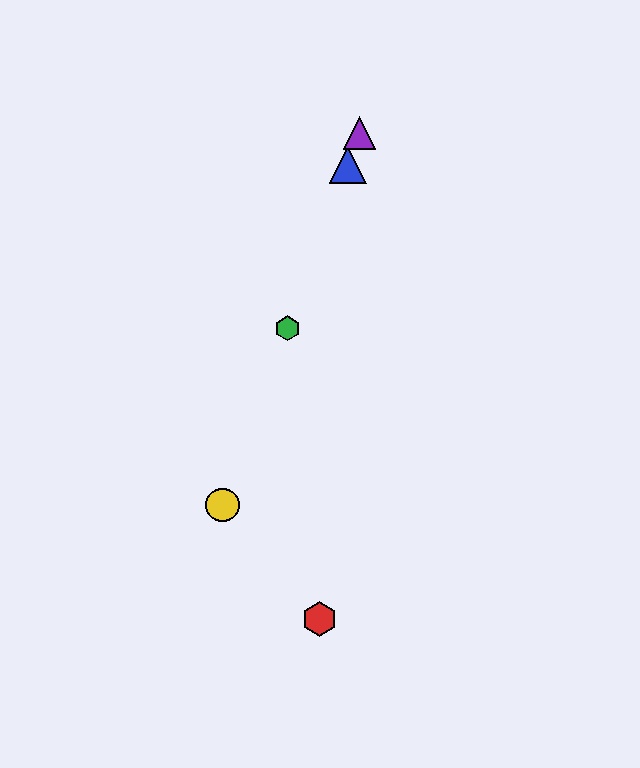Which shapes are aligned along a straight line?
The blue triangle, the green hexagon, the yellow circle, the purple triangle are aligned along a straight line.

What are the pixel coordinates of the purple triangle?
The purple triangle is at (360, 133).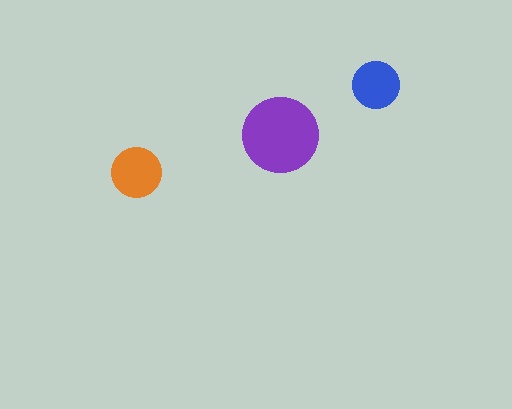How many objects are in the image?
There are 3 objects in the image.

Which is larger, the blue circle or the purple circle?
The purple one.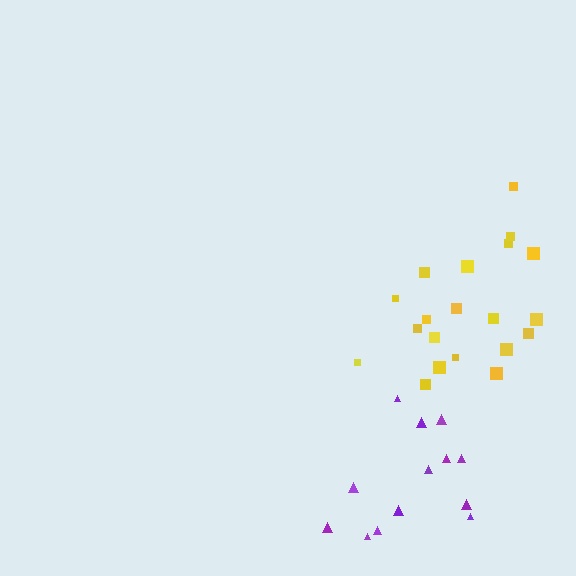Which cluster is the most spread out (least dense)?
Yellow.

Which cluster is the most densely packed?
Purple.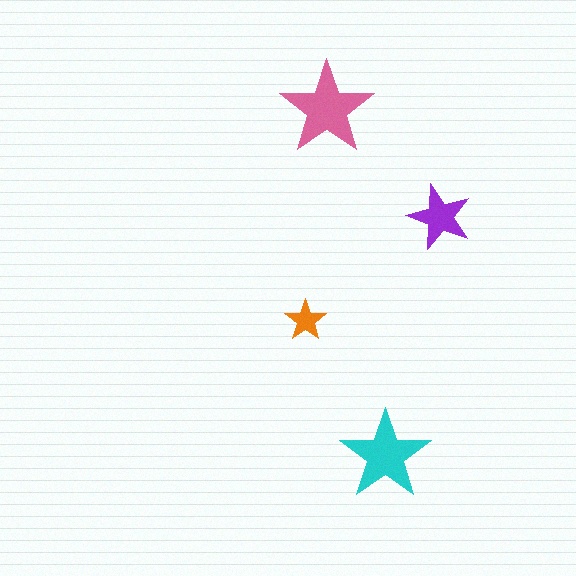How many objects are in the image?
There are 4 objects in the image.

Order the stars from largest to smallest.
the pink one, the cyan one, the purple one, the orange one.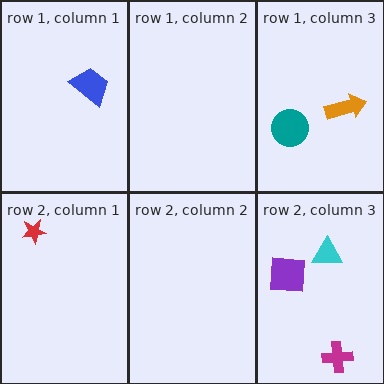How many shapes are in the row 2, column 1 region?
1.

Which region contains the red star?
The row 2, column 1 region.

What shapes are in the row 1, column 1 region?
The blue trapezoid.